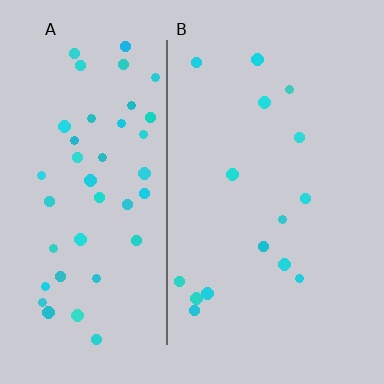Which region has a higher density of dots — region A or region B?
A (the left).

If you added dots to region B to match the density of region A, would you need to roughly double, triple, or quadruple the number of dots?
Approximately triple.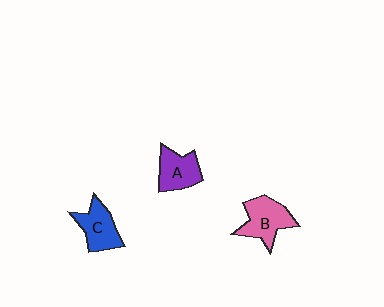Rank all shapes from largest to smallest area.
From largest to smallest: B (pink), C (blue), A (purple).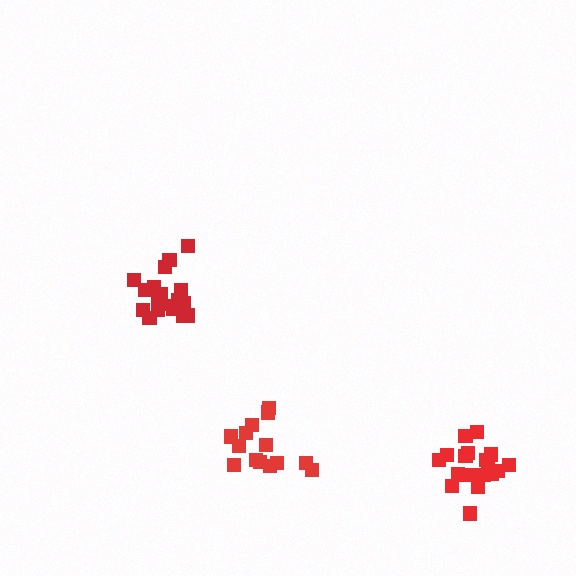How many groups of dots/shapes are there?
There are 3 groups.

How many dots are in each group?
Group 1: 19 dots, Group 2: 14 dots, Group 3: 18 dots (51 total).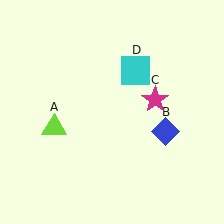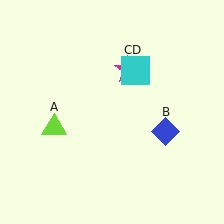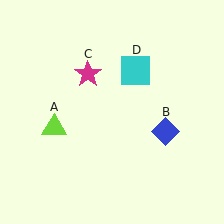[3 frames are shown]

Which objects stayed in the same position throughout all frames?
Lime triangle (object A) and blue diamond (object B) and cyan square (object D) remained stationary.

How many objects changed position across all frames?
1 object changed position: magenta star (object C).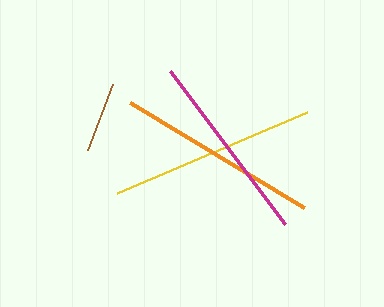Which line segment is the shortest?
The brown line is the shortest at approximately 72 pixels.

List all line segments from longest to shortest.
From longest to shortest: yellow, orange, magenta, brown.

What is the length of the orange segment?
The orange segment is approximately 204 pixels long.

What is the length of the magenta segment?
The magenta segment is approximately 191 pixels long.